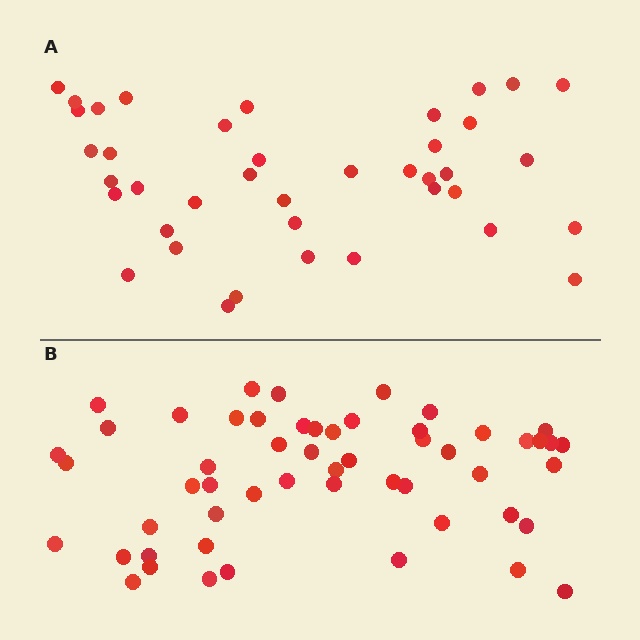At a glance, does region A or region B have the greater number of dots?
Region B (the bottom region) has more dots.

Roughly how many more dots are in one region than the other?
Region B has approximately 15 more dots than region A.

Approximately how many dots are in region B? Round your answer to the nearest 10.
About 50 dots. (The exact count is 54, which rounds to 50.)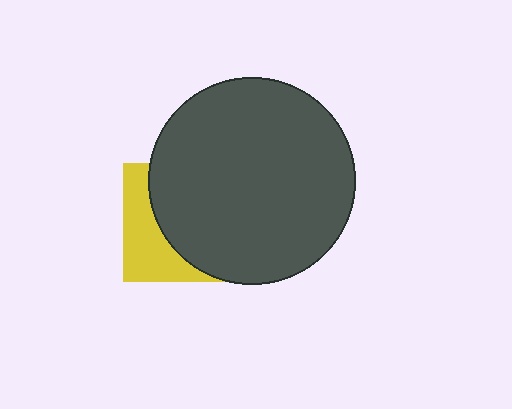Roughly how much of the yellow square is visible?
A small part of it is visible (roughly 35%).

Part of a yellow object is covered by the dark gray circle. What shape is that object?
It is a square.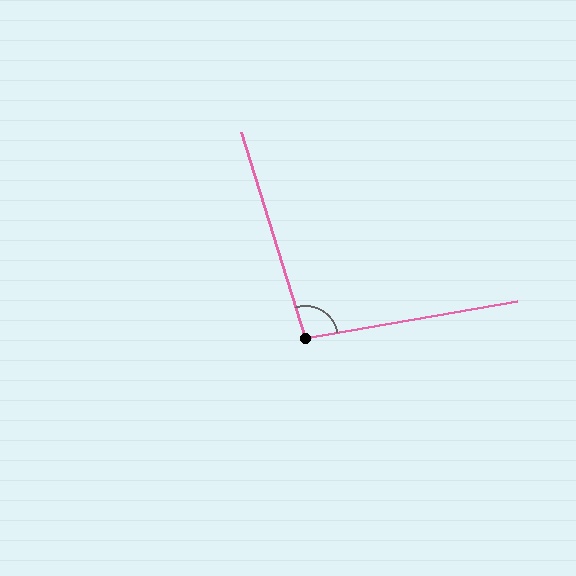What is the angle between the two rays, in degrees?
Approximately 97 degrees.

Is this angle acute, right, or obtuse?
It is obtuse.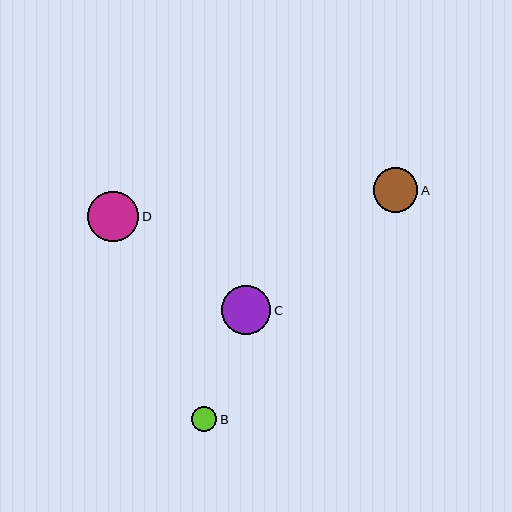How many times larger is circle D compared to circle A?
Circle D is approximately 1.1 times the size of circle A.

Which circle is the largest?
Circle D is the largest with a size of approximately 51 pixels.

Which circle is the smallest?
Circle B is the smallest with a size of approximately 25 pixels.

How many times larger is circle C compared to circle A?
Circle C is approximately 1.1 times the size of circle A.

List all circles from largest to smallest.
From largest to smallest: D, C, A, B.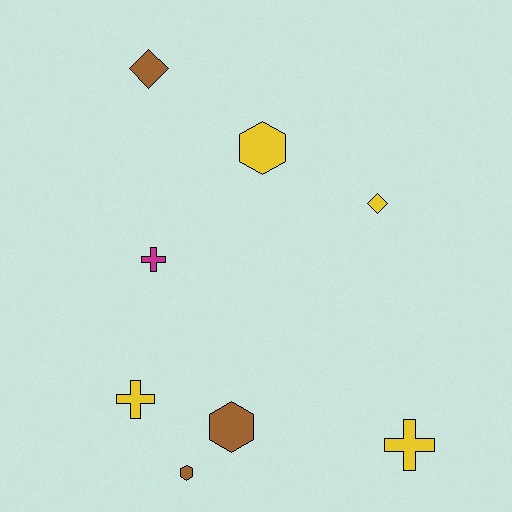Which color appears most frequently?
Yellow, with 4 objects.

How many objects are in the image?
There are 8 objects.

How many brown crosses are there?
There are no brown crosses.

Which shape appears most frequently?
Hexagon, with 3 objects.